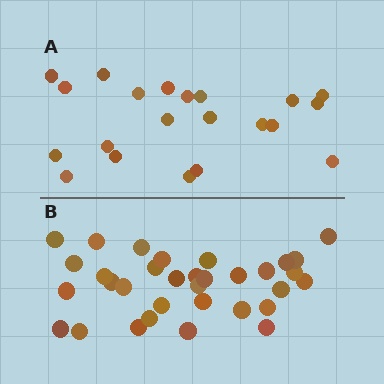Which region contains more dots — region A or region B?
Region B (the bottom region) has more dots.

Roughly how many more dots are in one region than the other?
Region B has roughly 12 or so more dots than region A.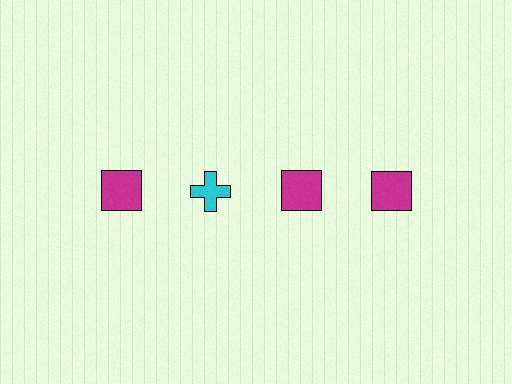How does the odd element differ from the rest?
It differs in both color (cyan instead of magenta) and shape (cross instead of square).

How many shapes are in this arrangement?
There are 4 shapes arranged in a grid pattern.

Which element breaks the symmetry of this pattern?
The cyan cross in the top row, second from left column breaks the symmetry. All other shapes are magenta squares.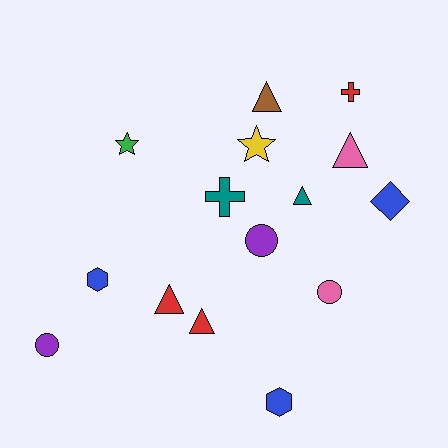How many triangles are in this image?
There are 5 triangles.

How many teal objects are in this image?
There are 2 teal objects.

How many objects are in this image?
There are 15 objects.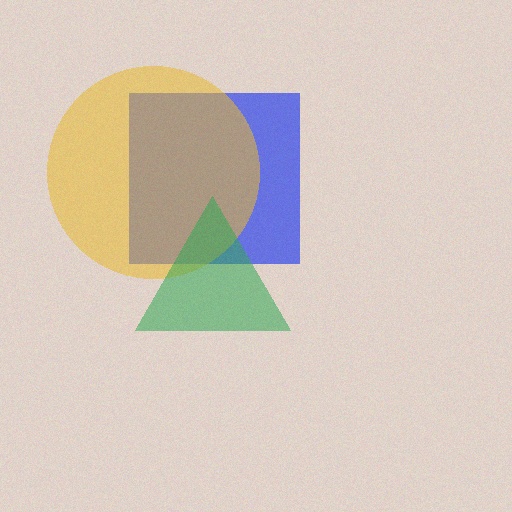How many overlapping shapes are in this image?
There are 3 overlapping shapes in the image.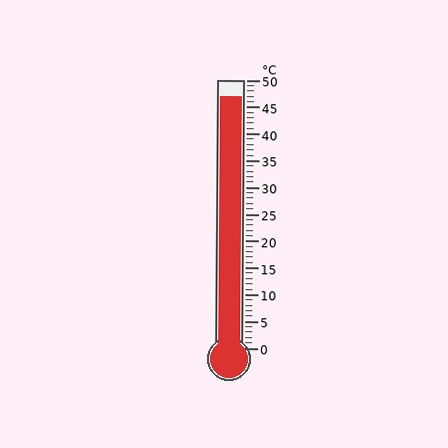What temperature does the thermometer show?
The thermometer shows approximately 47°C.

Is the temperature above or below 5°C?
The temperature is above 5°C.